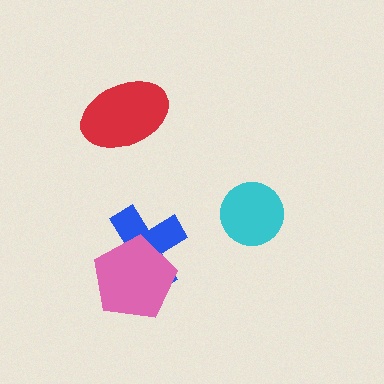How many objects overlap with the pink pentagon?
1 object overlaps with the pink pentagon.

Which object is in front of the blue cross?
The pink pentagon is in front of the blue cross.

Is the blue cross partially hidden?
Yes, it is partially covered by another shape.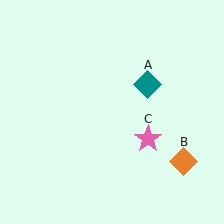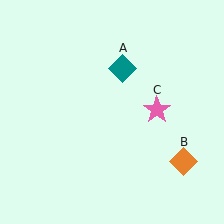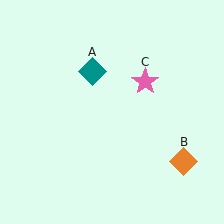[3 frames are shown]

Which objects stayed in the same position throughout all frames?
Orange diamond (object B) remained stationary.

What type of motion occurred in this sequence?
The teal diamond (object A), pink star (object C) rotated counterclockwise around the center of the scene.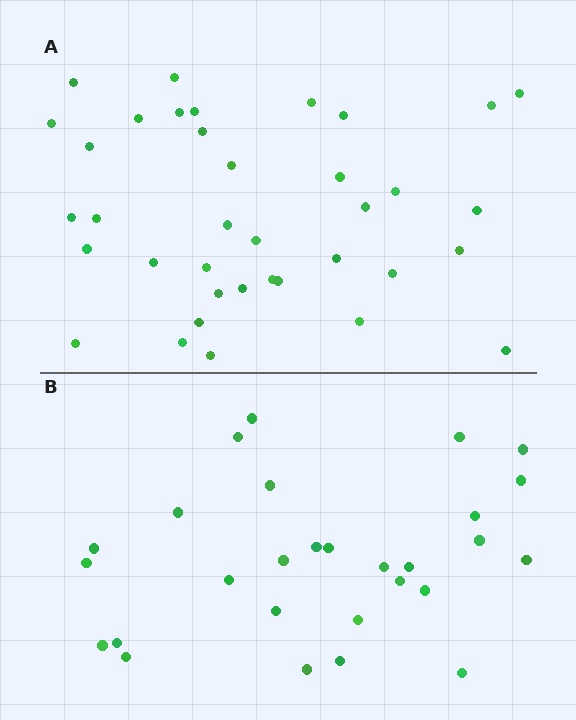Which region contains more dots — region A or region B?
Region A (the top region) has more dots.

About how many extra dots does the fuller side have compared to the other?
Region A has roughly 8 or so more dots than region B.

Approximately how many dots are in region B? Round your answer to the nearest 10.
About 30 dots. (The exact count is 28, which rounds to 30.)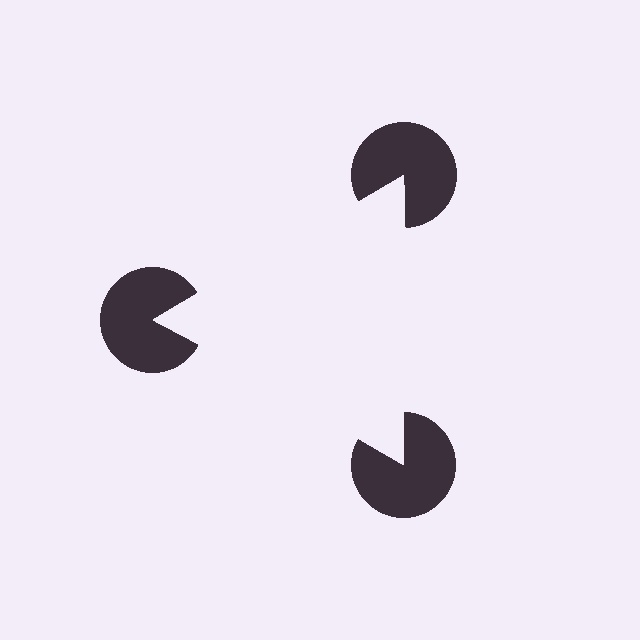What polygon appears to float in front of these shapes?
An illusory triangle — its edges are inferred from the aligned wedge cuts in the pac-man discs, not physically drawn.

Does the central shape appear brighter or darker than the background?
It typically appears slightly brighter than the background, even though no actual brightness change is drawn.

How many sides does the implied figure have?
3 sides.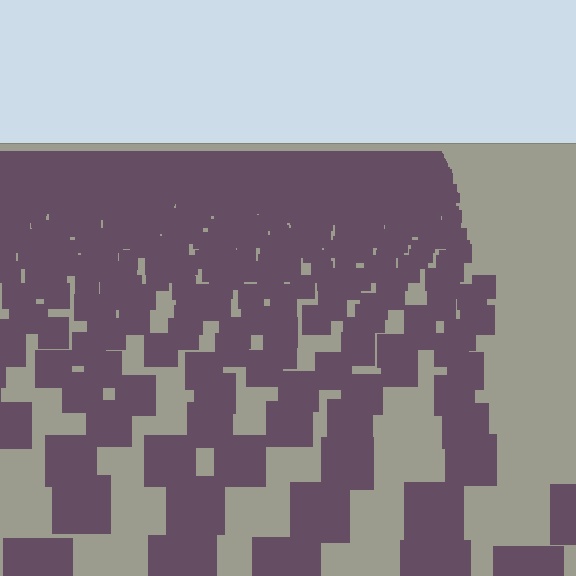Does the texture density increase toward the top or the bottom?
Density increases toward the top.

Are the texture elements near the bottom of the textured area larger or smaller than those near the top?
Larger. Near the bottom, elements are closer to the viewer and appear at a bigger on-screen size.